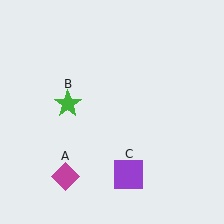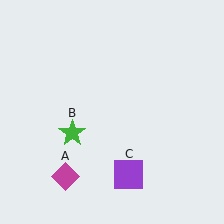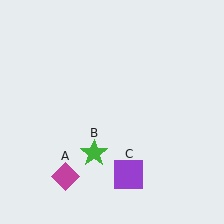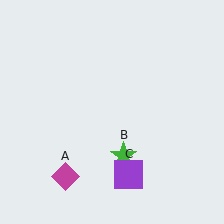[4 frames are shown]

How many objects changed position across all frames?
1 object changed position: green star (object B).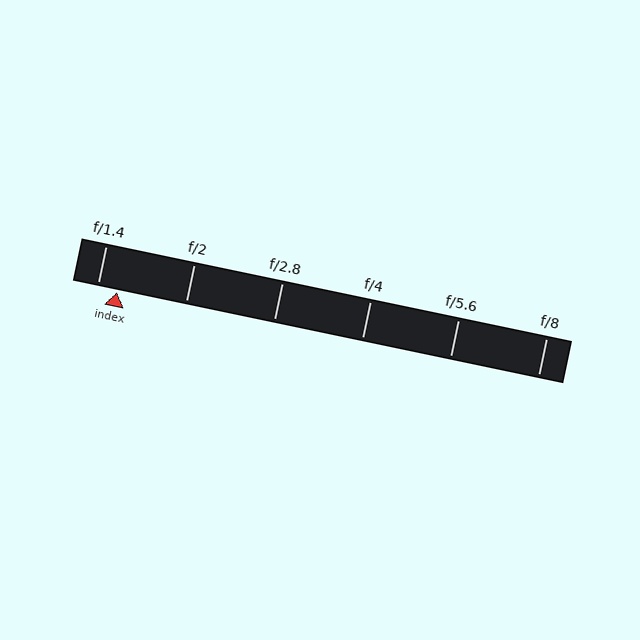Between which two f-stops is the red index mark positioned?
The index mark is between f/1.4 and f/2.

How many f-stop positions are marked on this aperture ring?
There are 6 f-stop positions marked.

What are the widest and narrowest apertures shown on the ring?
The widest aperture shown is f/1.4 and the narrowest is f/8.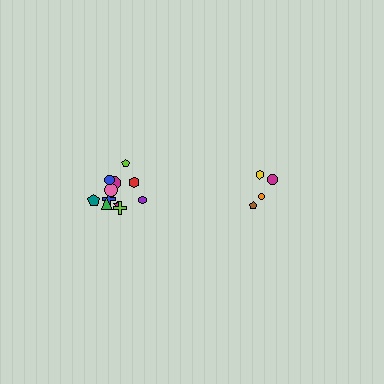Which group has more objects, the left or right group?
The left group.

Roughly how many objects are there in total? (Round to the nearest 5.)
Roughly 15 objects in total.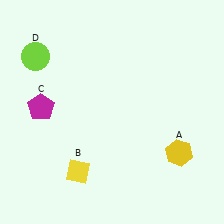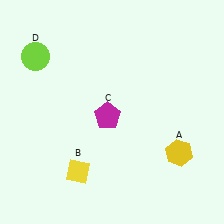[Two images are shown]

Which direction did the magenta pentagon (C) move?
The magenta pentagon (C) moved right.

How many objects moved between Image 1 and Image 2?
1 object moved between the two images.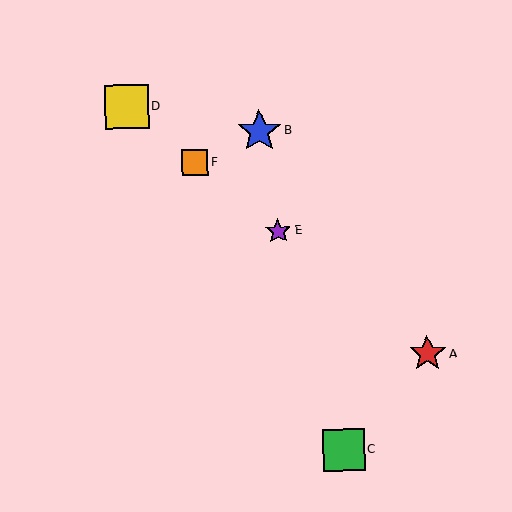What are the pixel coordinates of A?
Object A is at (428, 354).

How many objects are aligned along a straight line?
4 objects (A, D, E, F) are aligned along a straight line.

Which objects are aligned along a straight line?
Objects A, D, E, F are aligned along a straight line.